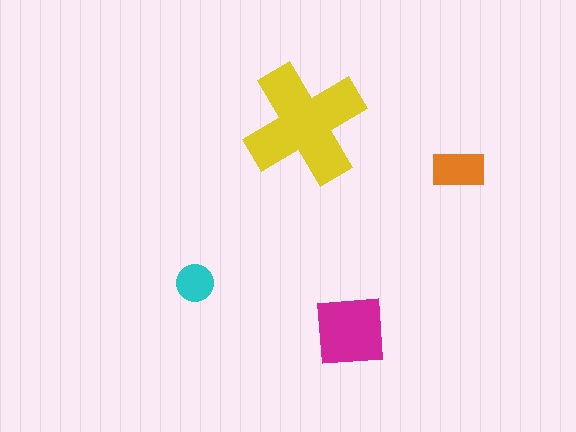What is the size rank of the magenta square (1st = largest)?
2nd.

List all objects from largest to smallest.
The yellow cross, the magenta square, the orange rectangle, the cyan circle.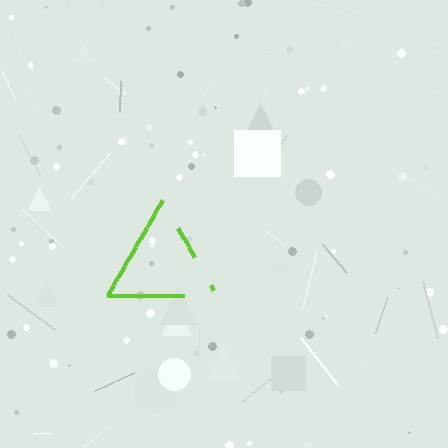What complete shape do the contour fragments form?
The contour fragments form a triangle.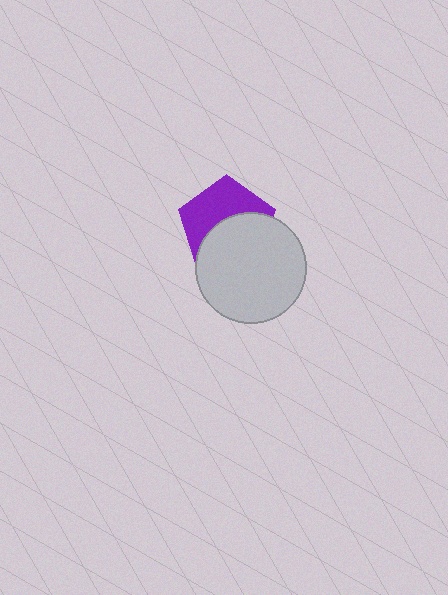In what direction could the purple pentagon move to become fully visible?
The purple pentagon could move up. That would shift it out from behind the light gray circle entirely.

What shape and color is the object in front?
The object in front is a light gray circle.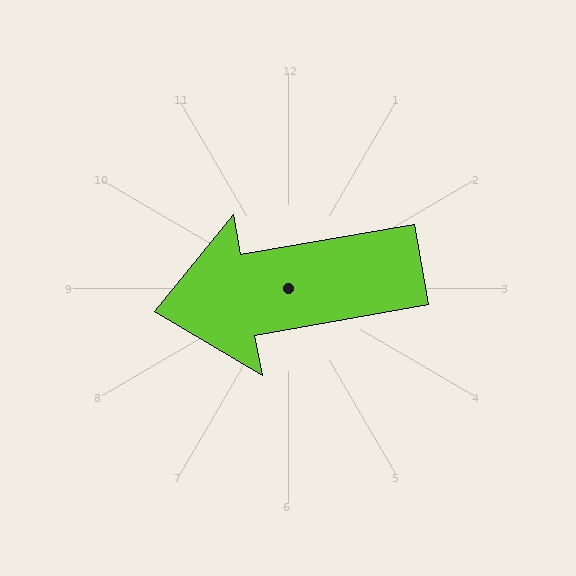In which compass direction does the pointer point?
West.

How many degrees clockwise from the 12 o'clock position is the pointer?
Approximately 260 degrees.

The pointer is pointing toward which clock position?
Roughly 9 o'clock.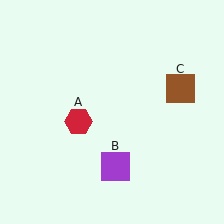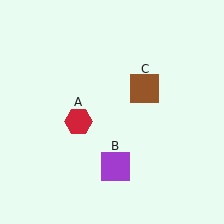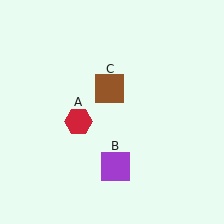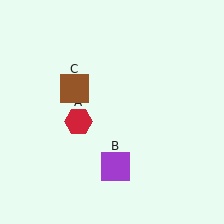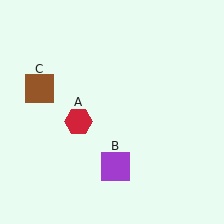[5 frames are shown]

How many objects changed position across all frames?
1 object changed position: brown square (object C).